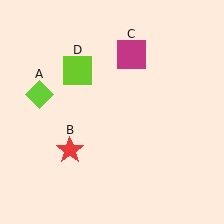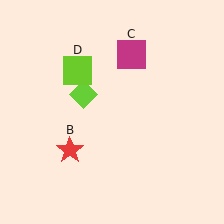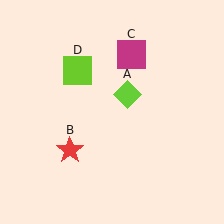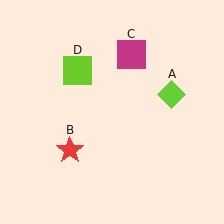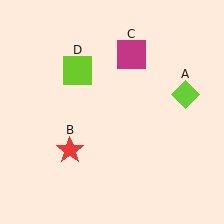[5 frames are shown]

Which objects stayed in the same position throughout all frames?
Red star (object B) and magenta square (object C) and lime square (object D) remained stationary.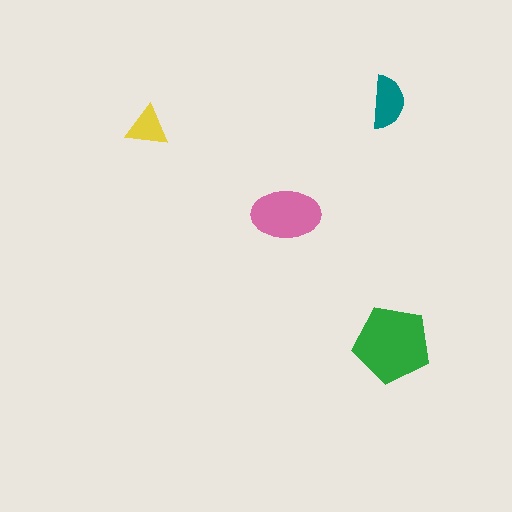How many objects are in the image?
There are 4 objects in the image.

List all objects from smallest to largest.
The yellow triangle, the teal semicircle, the pink ellipse, the green pentagon.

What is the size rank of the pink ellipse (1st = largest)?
2nd.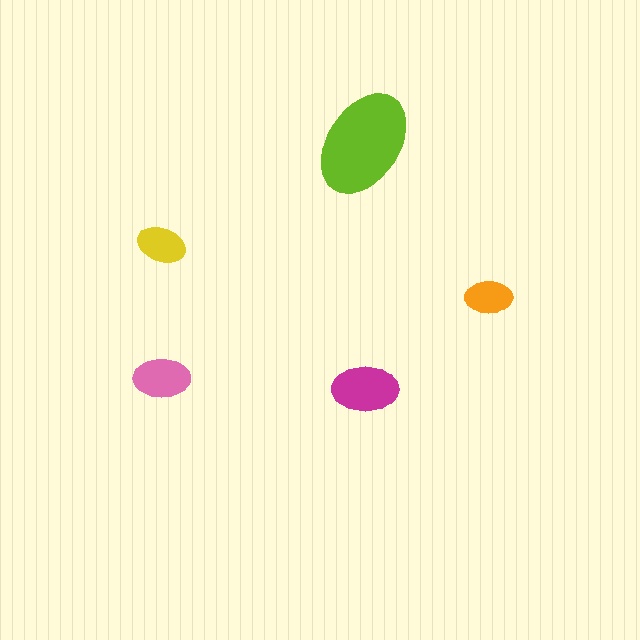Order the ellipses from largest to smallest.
the lime one, the magenta one, the pink one, the yellow one, the orange one.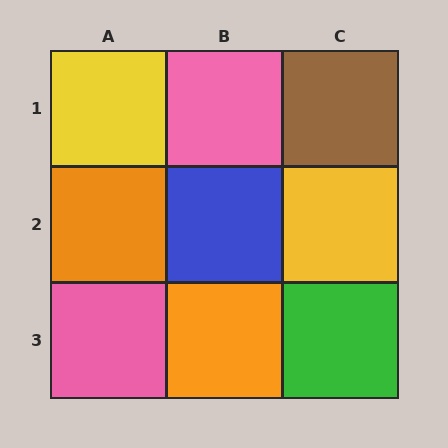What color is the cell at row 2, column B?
Blue.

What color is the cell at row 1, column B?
Pink.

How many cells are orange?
2 cells are orange.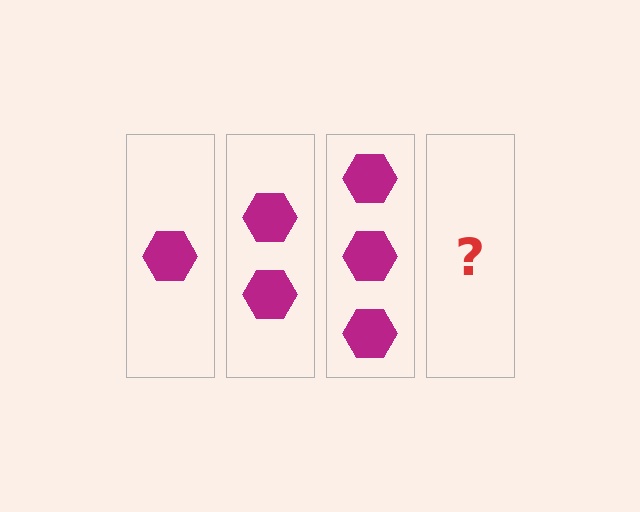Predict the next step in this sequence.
The next step is 4 hexagons.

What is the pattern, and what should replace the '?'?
The pattern is that each step adds one more hexagon. The '?' should be 4 hexagons.